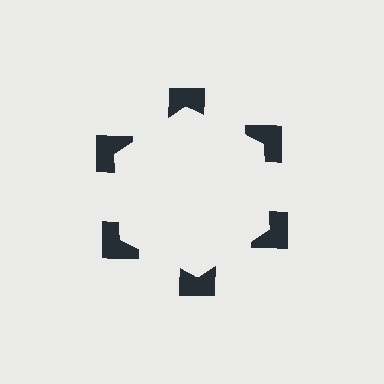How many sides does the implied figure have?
6 sides.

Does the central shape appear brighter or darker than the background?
It typically appears slightly brighter than the background, even though no actual brightness change is drawn.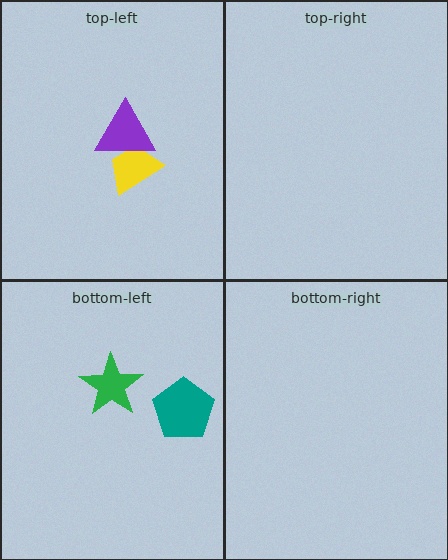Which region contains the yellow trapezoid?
The top-left region.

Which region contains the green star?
The bottom-left region.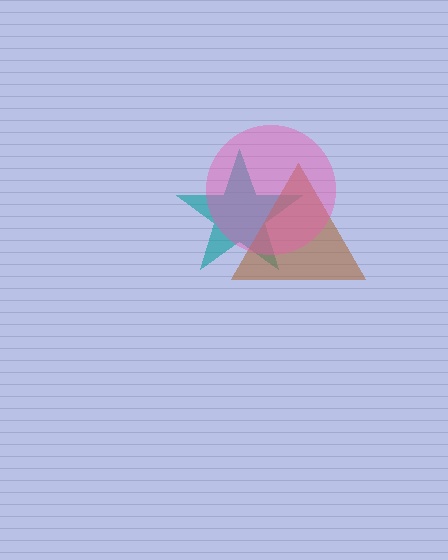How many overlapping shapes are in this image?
There are 3 overlapping shapes in the image.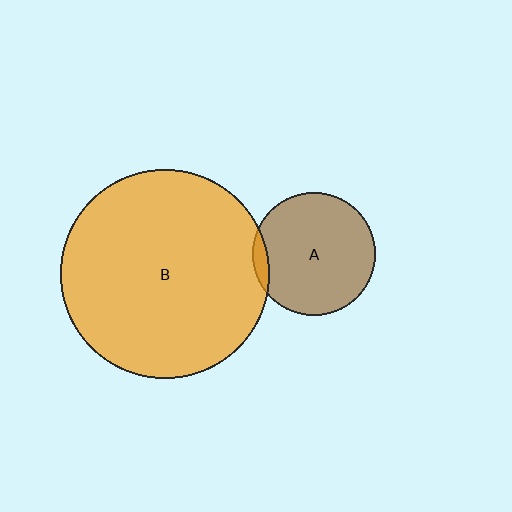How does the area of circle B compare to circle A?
Approximately 2.9 times.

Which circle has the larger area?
Circle B (orange).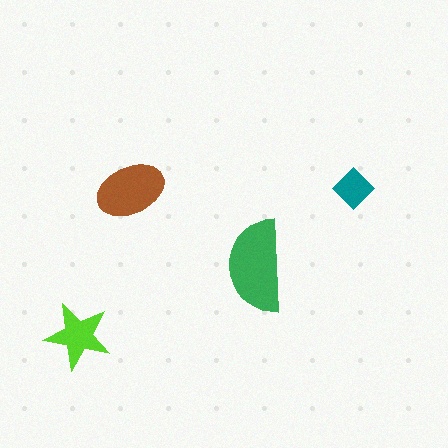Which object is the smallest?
The teal diamond.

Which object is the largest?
The green semicircle.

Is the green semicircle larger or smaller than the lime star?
Larger.